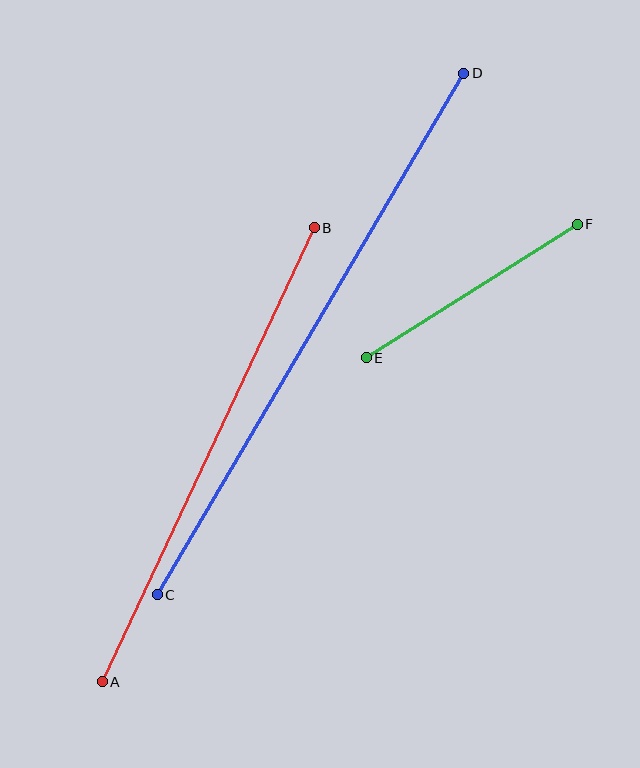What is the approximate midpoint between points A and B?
The midpoint is at approximately (208, 455) pixels.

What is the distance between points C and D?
The distance is approximately 605 pixels.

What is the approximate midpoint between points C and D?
The midpoint is at approximately (310, 334) pixels.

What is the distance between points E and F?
The distance is approximately 250 pixels.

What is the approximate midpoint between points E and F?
The midpoint is at approximately (472, 291) pixels.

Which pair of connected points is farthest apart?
Points C and D are farthest apart.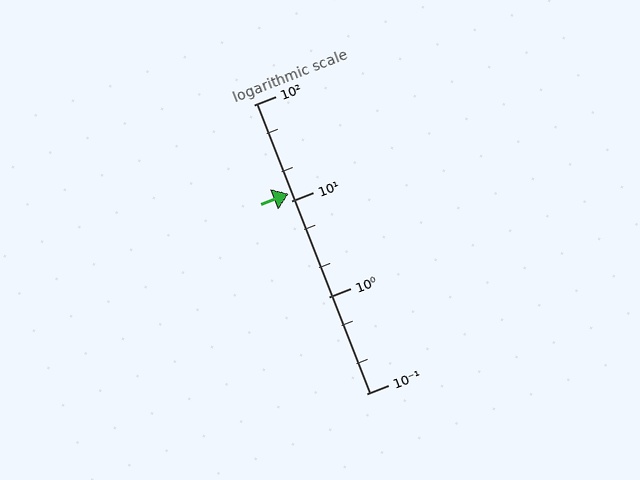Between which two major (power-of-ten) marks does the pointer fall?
The pointer is between 10 and 100.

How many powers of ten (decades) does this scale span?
The scale spans 3 decades, from 0.1 to 100.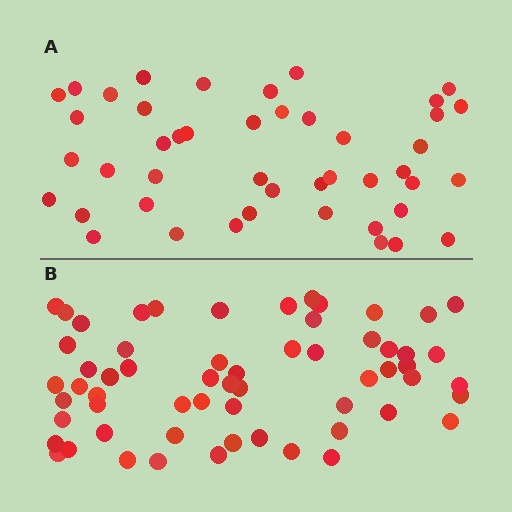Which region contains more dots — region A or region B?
Region B (the bottom region) has more dots.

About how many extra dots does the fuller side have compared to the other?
Region B has approximately 15 more dots than region A.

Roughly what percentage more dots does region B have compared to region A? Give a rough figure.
About 35% more.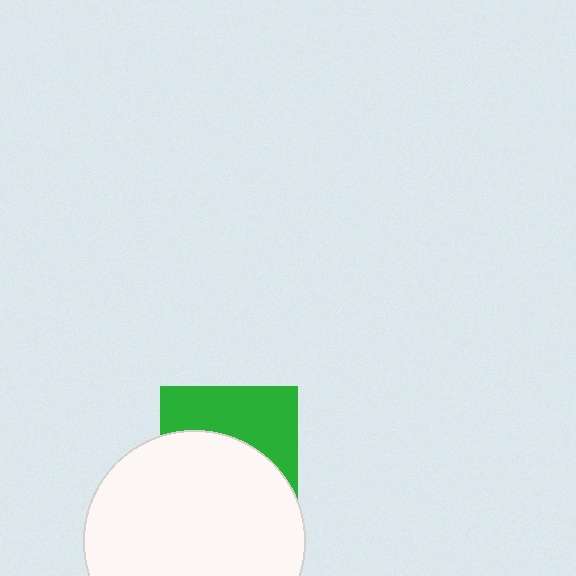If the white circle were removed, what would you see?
You would see the complete green square.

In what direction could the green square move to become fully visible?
The green square could move up. That would shift it out from behind the white circle entirely.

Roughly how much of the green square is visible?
A small part of it is visible (roughly 43%).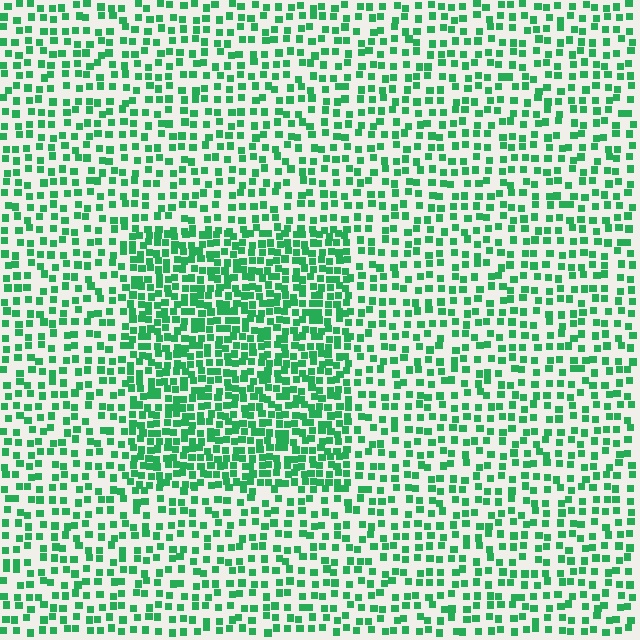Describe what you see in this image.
The image contains small green elements arranged at two different densities. A rectangle-shaped region is visible where the elements are more densely packed than the surrounding area.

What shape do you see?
I see a rectangle.